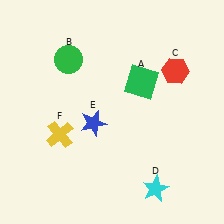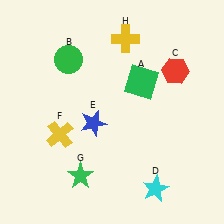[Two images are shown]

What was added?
A green star (G), a yellow cross (H) were added in Image 2.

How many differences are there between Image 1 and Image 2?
There are 2 differences between the two images.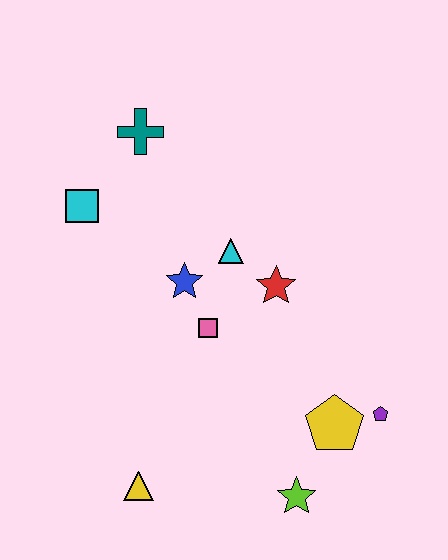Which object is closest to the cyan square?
The teal cross is closest to the cyan square.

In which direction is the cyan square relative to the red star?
The cyan square is to the left of the red star.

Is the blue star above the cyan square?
No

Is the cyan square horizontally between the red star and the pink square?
No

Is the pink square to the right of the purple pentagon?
No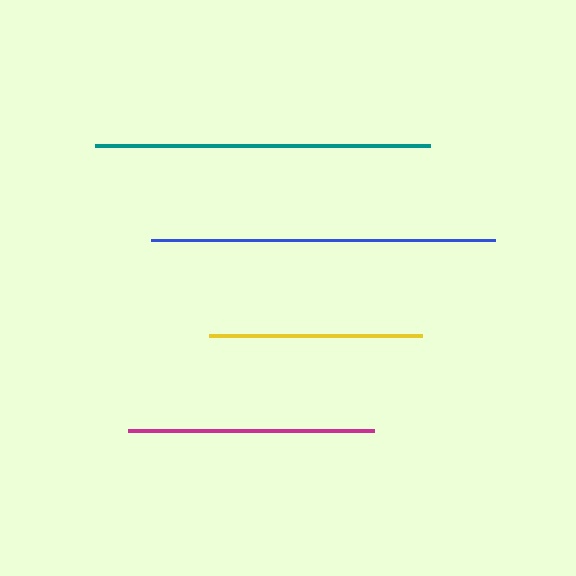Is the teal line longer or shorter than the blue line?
The blue line is longer than the teal line.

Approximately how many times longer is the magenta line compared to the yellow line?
The magenta line is approximately 1.2 times the length of the yellow line.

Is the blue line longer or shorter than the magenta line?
The blue line is longer than the magenta line.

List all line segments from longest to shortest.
From longest to shortest: blue, teal, magenta, yellow.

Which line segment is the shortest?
The yellow line is the shortest at approximately 213 pixels.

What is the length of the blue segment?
The blue segment is approximately 344 pixels long.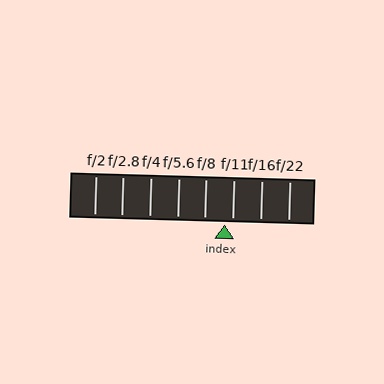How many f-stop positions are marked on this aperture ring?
There are 8 f-stop positions marked.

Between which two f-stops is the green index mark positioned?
The index mark is between f/8 and f/11.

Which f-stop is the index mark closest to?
The index mark is closest to f/11.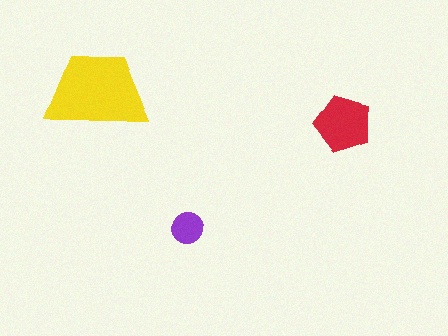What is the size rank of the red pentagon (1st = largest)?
2nd.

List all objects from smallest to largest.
The purple circle, the red pentagon, the yellow trapezoid.